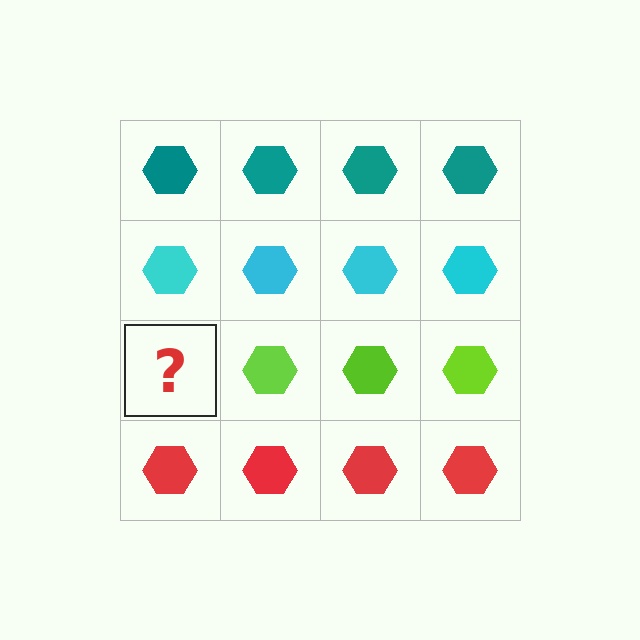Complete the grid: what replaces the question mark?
The question mark should be replaced with a lime hexagon.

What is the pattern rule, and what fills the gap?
The rule is that each row has a consistent color. The gap should be filled with a lime hexagon.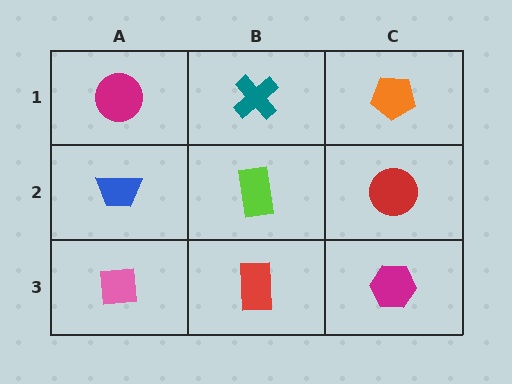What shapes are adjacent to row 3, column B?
A lime rectangle (row 2, column B), a pink square (row 3, column A), a magenta hexagon (row 3, column C).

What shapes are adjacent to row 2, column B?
A teal cross (row 1, column B), a red rectangle (row 3, column B), a blue trapezoid (row 2, column A), a red circle (row 2, column C).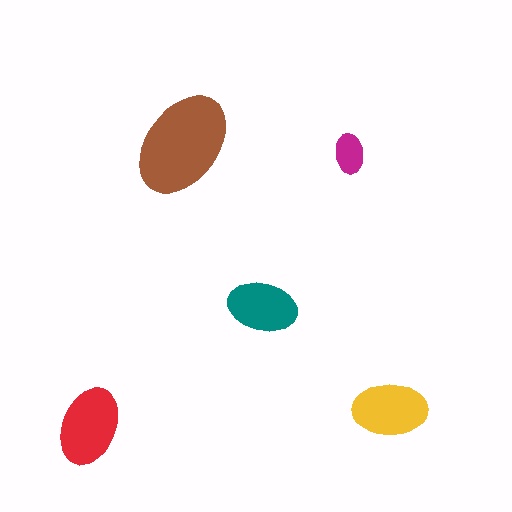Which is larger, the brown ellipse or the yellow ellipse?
The brown one.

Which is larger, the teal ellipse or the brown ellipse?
The brown one.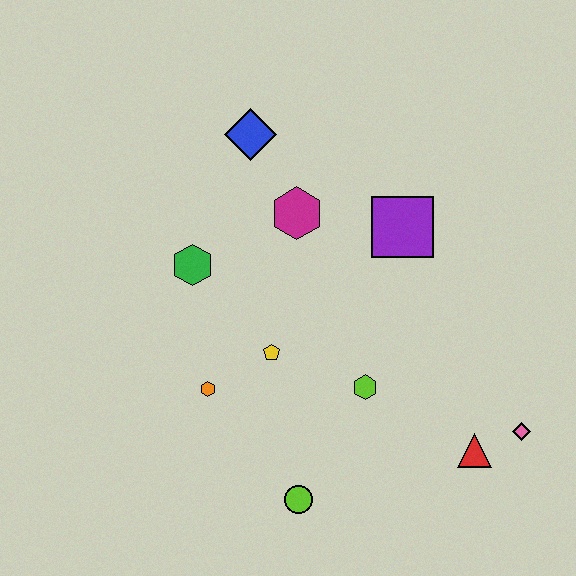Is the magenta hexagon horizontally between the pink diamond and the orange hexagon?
Yes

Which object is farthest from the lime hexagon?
The blue diamond is farthest from the lime hexagon.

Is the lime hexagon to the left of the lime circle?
No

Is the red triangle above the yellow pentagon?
No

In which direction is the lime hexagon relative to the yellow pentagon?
The lime hexagon is to the right of the yellow pentagon.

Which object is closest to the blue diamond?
The magenta hexagon is closest to the blue diamond.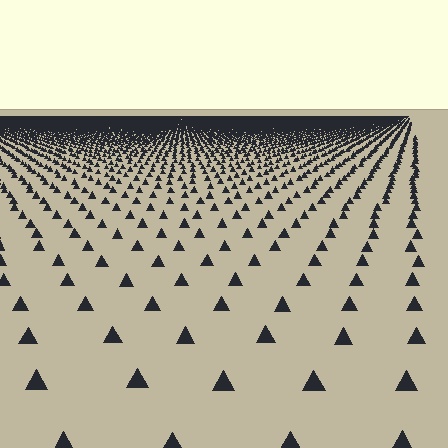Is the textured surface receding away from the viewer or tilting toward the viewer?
The surface is receding away from the viewer. Texture elements get smaller and denser toward the top.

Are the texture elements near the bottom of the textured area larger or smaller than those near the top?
Larger. Near the bottom, elements are closer to the viewer and appear at a bigger on-screen size.